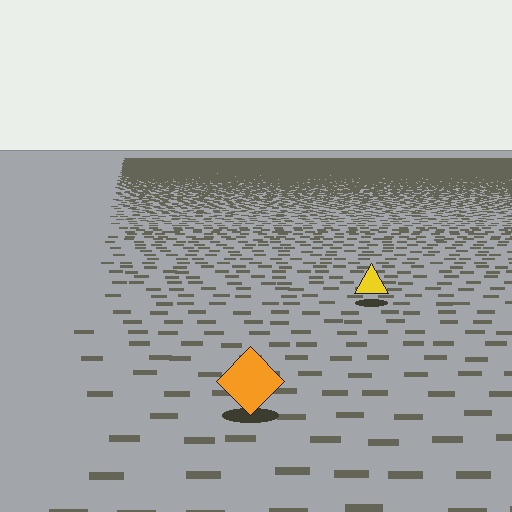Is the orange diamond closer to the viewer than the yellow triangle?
Yes. The orange diamond is closer — you can tell from the texture gradient: the ground texture is coarser near it.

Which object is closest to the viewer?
The orange diamond is closest. The texture marks near it are larger and more spread out.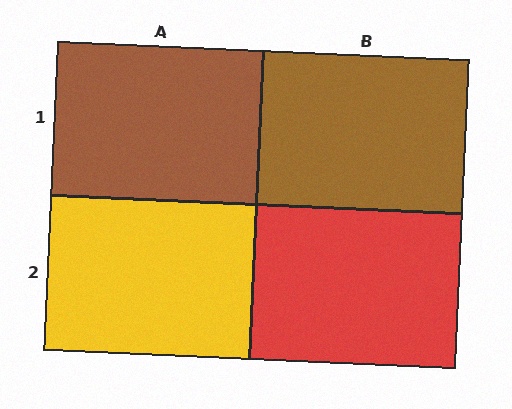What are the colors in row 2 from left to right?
Yellow, red.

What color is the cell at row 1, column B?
Brown.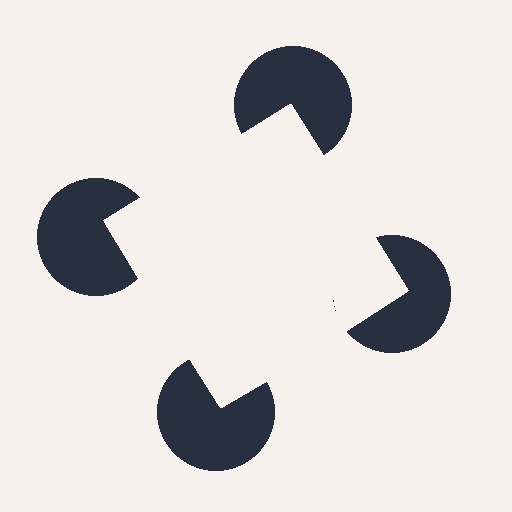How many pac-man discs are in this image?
There are 4 — one at each vertex of the illusory square.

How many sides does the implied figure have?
4 sides.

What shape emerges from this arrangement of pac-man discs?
An illusory square — its edges are inferred from the aligned wedge cuts in the pac-man discs, not physically drawn.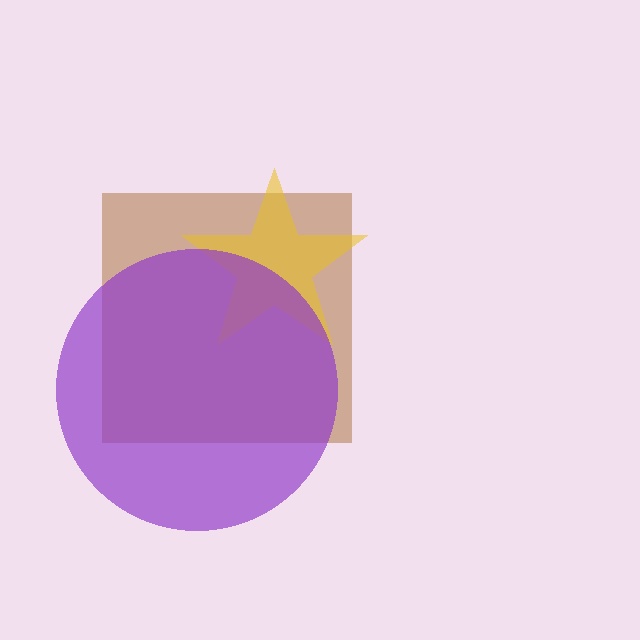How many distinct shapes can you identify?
There are 3 distinct shapes: a brown square, a yellow star, a purple circle.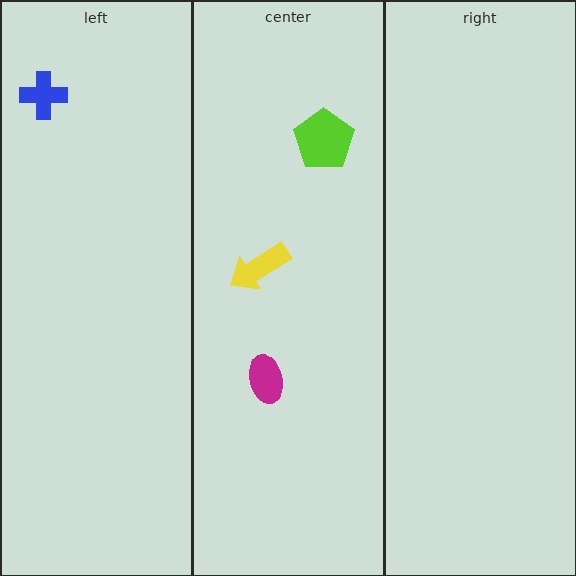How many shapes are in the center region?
3.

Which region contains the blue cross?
The left region.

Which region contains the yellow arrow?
The center region.